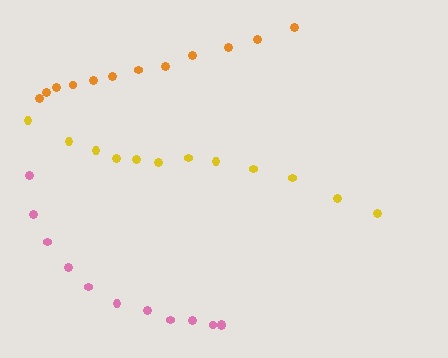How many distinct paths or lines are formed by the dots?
There are 3 distinct paths.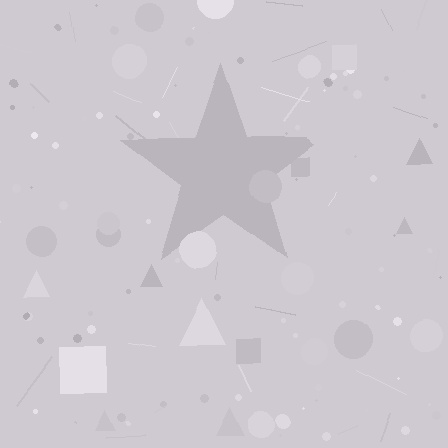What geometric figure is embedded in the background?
A star is embedded in the background.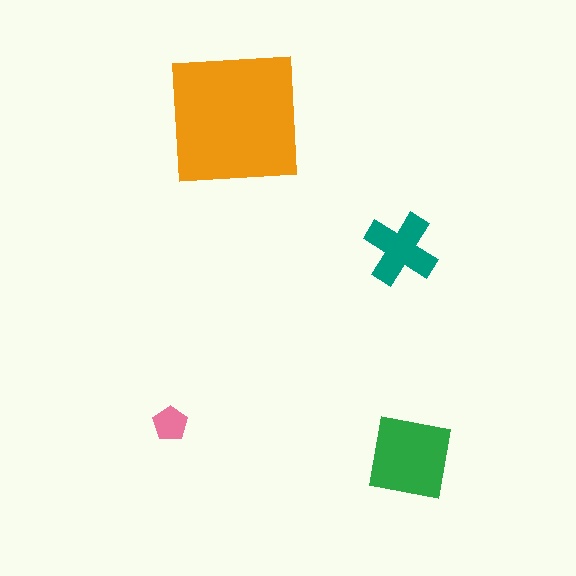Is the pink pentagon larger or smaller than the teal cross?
Smaller.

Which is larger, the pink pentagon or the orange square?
The orange square.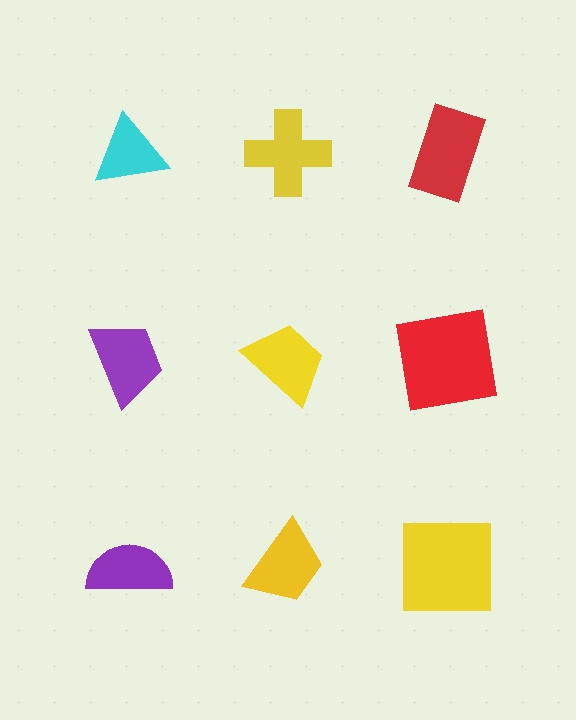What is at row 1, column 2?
A yellow cross.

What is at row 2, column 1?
A purple trapezoid.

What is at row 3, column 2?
A yellow trapezoid.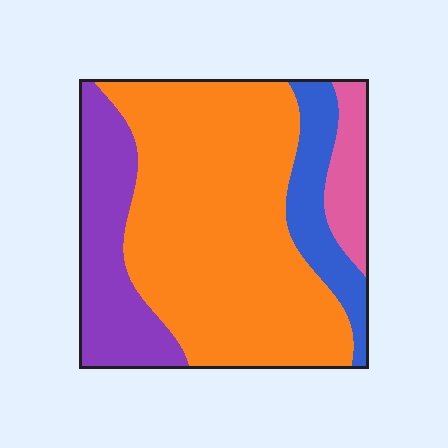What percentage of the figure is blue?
Blue covers roughly 10% of the figure.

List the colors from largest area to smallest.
From largest to smallest: orange, purple, blue, pink.